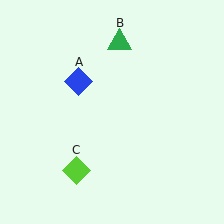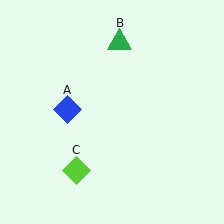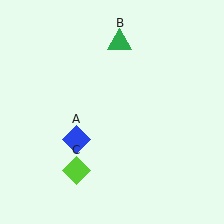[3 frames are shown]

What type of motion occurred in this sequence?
The blue diamond (object A) rotated counterclockwise around the center of the scene.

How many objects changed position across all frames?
1 object changed position: blue diamond (object A).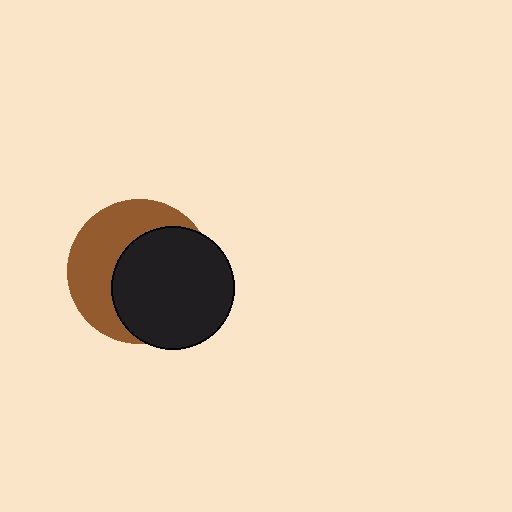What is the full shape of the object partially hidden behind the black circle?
The partially hidden object is a brown circle.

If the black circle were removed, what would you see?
You would see the complete brown circle.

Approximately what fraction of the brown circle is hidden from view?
Roughly 55% of the brown circle is hidden behind the black circle.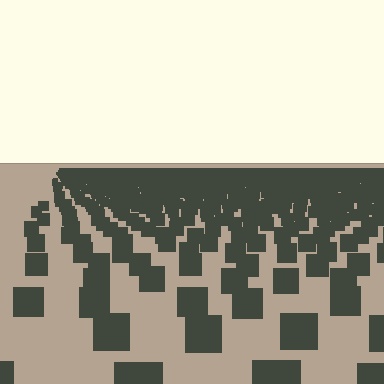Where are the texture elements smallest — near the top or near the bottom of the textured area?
Near the top.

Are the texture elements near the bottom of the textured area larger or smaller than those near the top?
Larger. Near the bottom, elements are closer to the viewer and appear at a bigger on-screen size.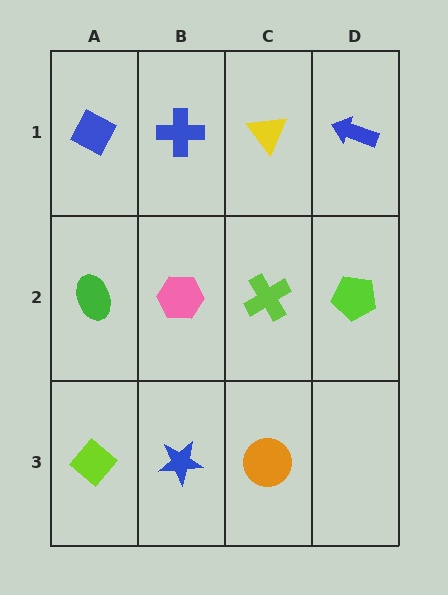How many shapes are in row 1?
4 shapes.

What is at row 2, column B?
A pink hexagon.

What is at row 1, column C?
A yellow triangle.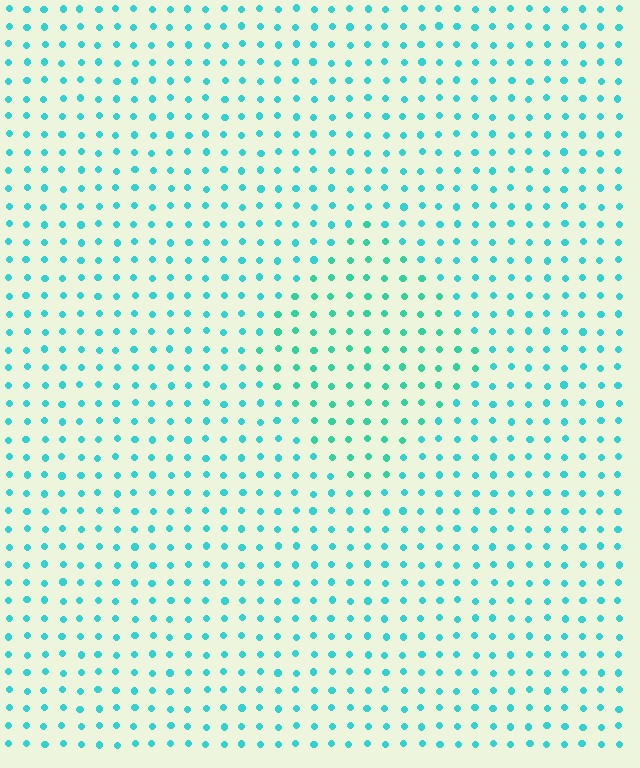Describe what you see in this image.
The image is filled with small cyan elements in a uniform arrangement. A diamond-shaped region is visible where the elements are tinted to a slightly different hue, forming a subtle color boundary.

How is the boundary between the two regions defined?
The boundary is defined purely by a slight shift in hue (about 20 degrees). Spacing, size, and orientation are identical on both sides.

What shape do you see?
I see a diamond.